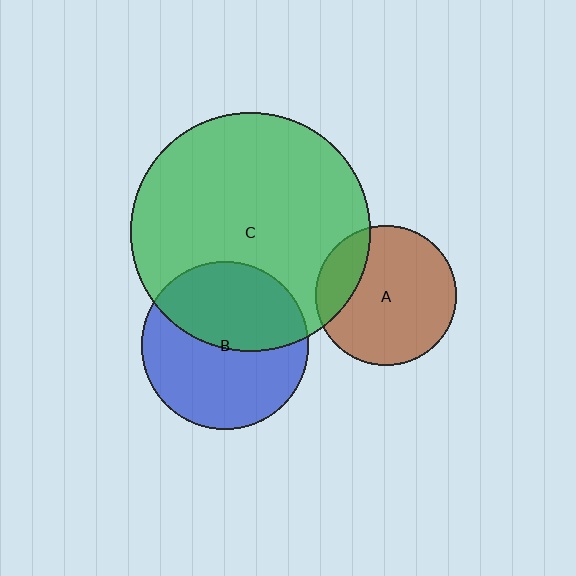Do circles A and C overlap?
Yes.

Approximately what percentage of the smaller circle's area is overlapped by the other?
Approximately 20%.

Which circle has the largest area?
Circle C (green).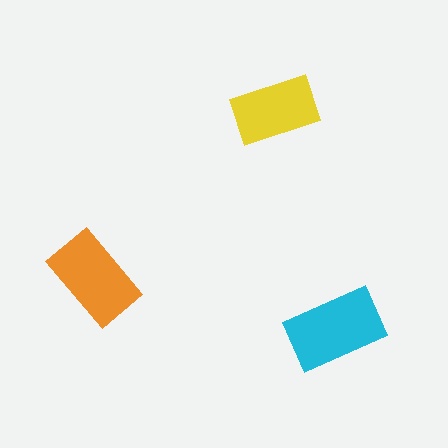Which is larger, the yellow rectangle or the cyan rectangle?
The cyan one.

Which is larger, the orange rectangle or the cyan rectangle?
The cyan one.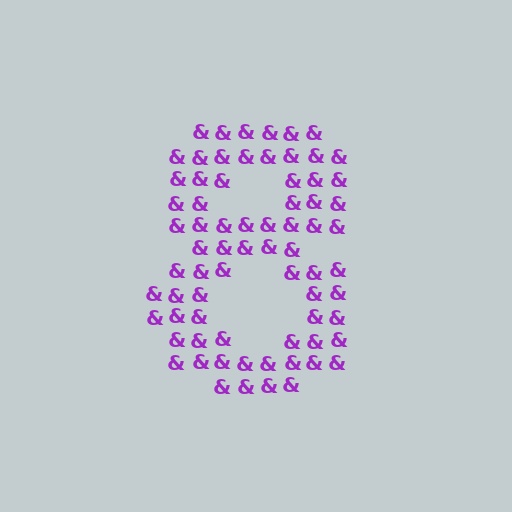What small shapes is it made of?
It is made of small ampersands.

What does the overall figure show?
The overall figure shows the digit 8.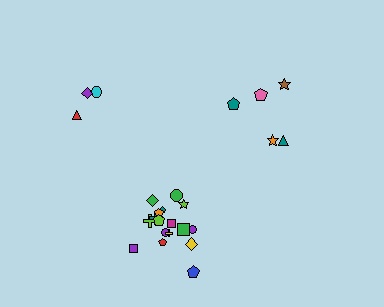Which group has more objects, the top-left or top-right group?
The top-right group.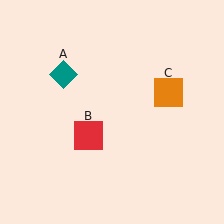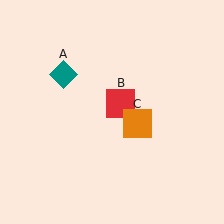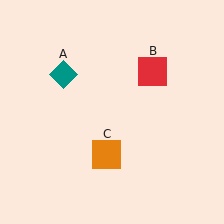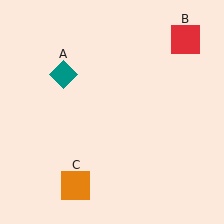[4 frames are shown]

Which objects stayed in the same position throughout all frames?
Teal diamond (object A) remained stationary.